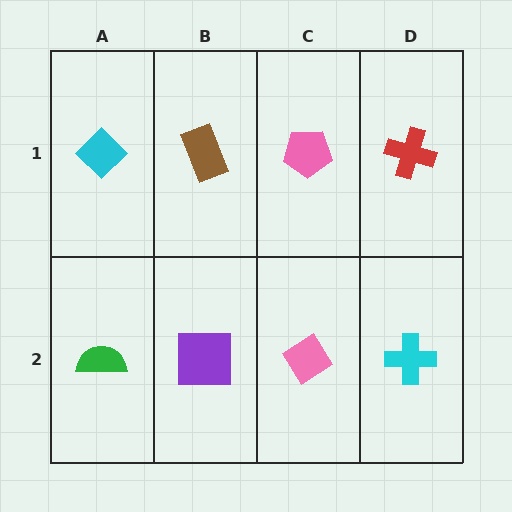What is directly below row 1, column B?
A purple square.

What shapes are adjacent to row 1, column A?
A green semicircle (row 2, column A), a brown rectangle (row 1, column B).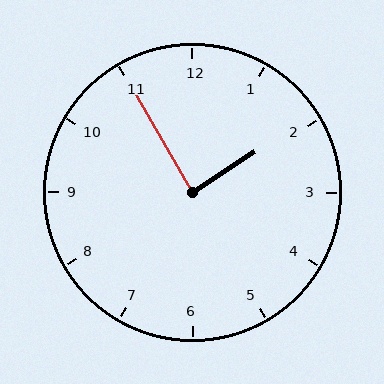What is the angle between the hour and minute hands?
Approximately 88 degrees.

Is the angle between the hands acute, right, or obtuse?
It is right.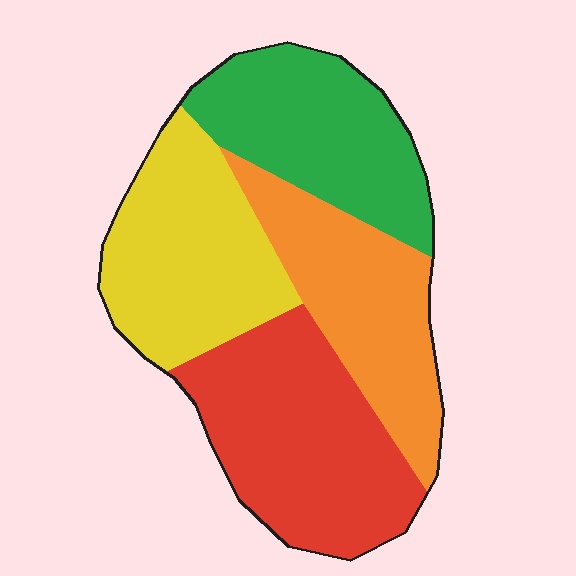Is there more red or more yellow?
Red.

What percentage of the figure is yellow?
Yellow takes up about one quarter (1/4) of the figure.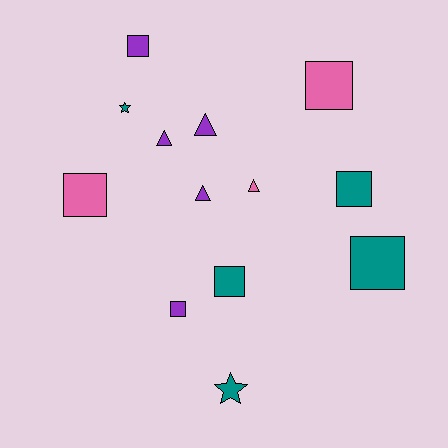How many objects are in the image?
There are 13 objects.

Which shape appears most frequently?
Square, with 7 objects.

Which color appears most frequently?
Teal, with 5 objects.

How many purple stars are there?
There are no purple stars.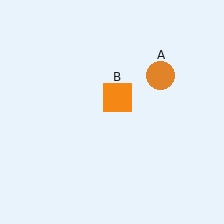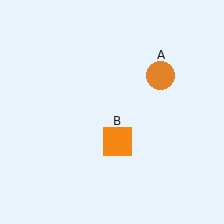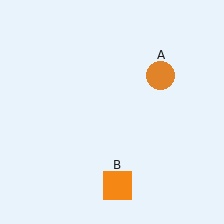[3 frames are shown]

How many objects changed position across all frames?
1 object changed position: orange square (object B).